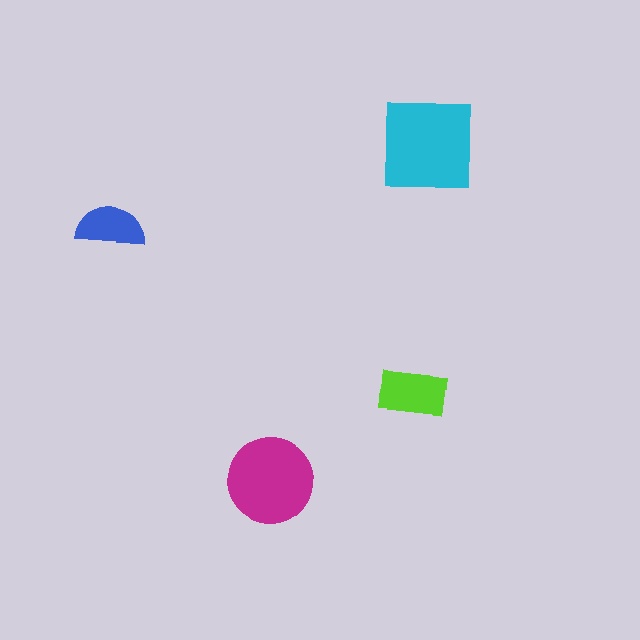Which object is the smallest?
The blue semicircle.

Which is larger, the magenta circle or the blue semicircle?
The magenta circle.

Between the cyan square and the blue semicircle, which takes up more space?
The cyan square.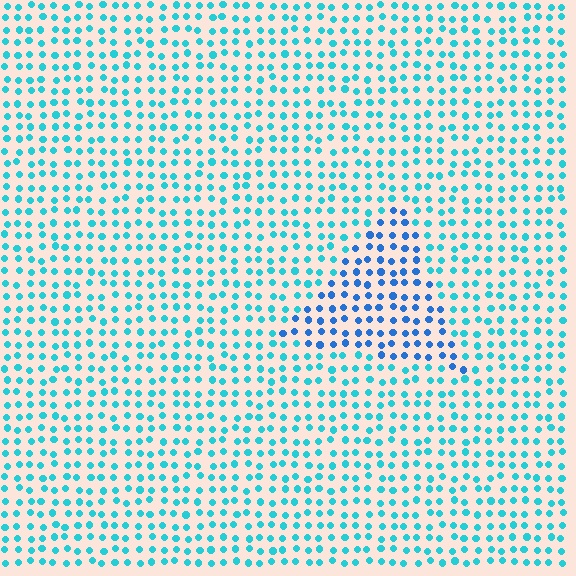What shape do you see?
I see a triangle.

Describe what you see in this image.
The image is filled with small cyan elements in a uniform arrangement. A triangle-shaped region is visible where the elements are tinted to a slightly different hue, forming a subtle color boundary.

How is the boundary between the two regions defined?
The boundary is defined purely by a slight shift in hue (about 32 degrees). Spacing, size, and orientation are identical on both sides.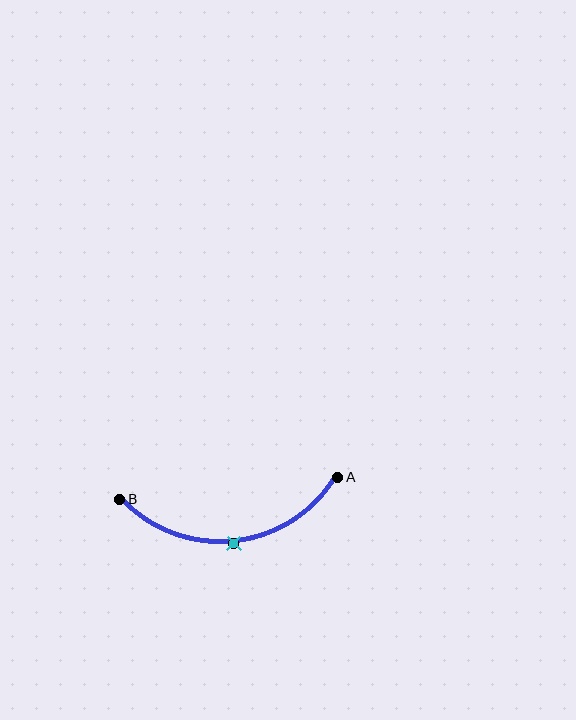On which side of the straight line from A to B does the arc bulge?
The arc bulges below the straight line connecting A and B.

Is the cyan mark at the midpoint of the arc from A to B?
Yes. The cyan mark lies on the arc at equal arc-length from both A and B — it is the arc midpoint.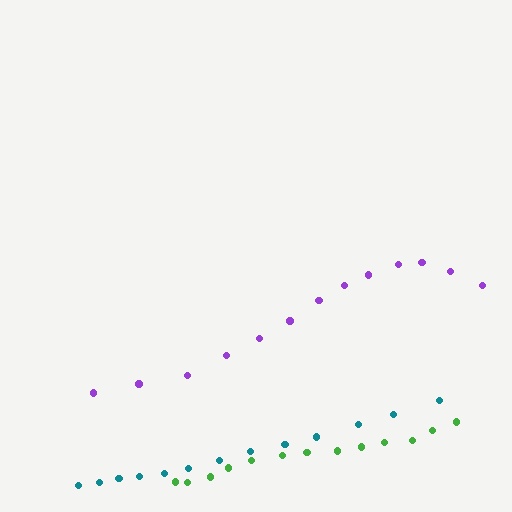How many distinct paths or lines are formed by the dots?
There are 3 distinct paths.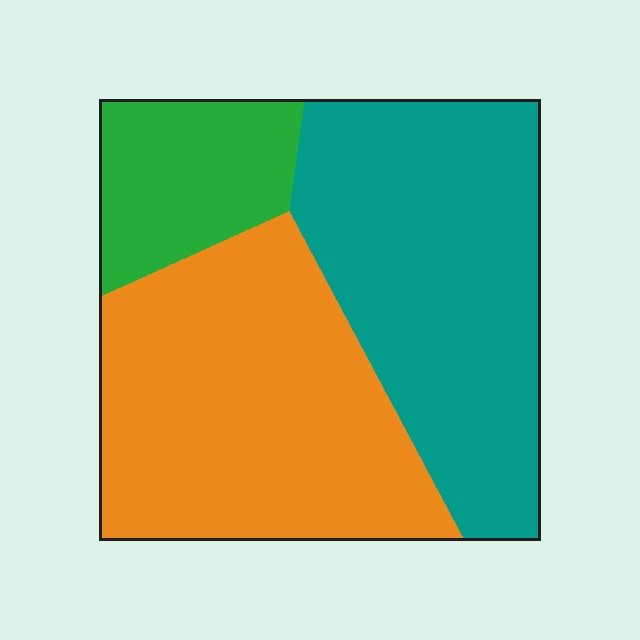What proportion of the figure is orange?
Orange takes up about two fifths (2/5) of the figure.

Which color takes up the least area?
Green, at roughly 15%.